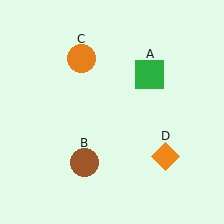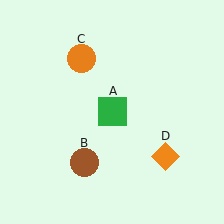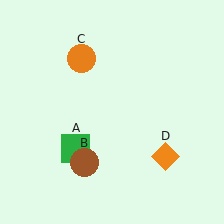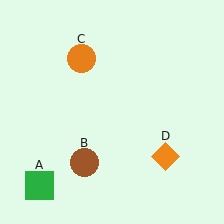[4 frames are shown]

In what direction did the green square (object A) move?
The green square (object A) moved down and to the left.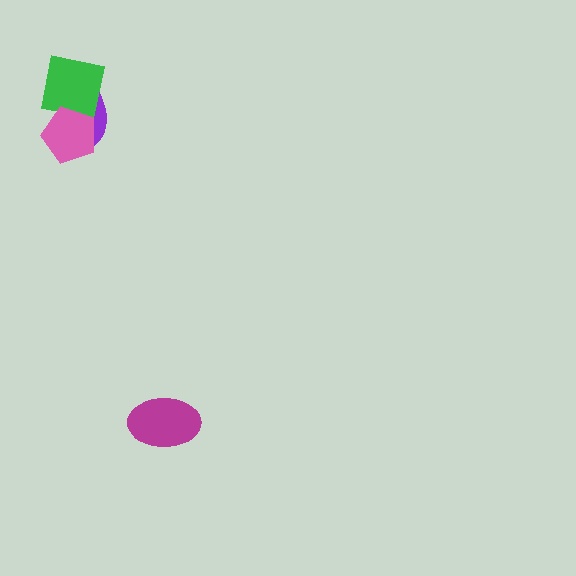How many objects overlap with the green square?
2 objects overlap with the green square.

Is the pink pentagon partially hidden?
No, no other shape covers it.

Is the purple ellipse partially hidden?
Yes, it is partially covered by another shape.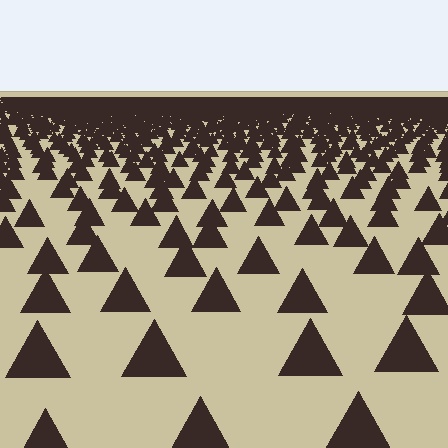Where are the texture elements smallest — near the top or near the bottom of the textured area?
Near the top.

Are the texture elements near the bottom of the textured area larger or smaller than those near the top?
Larger. Near the bottom, elements are closer to the viewer and appear at a bigger on-screen size.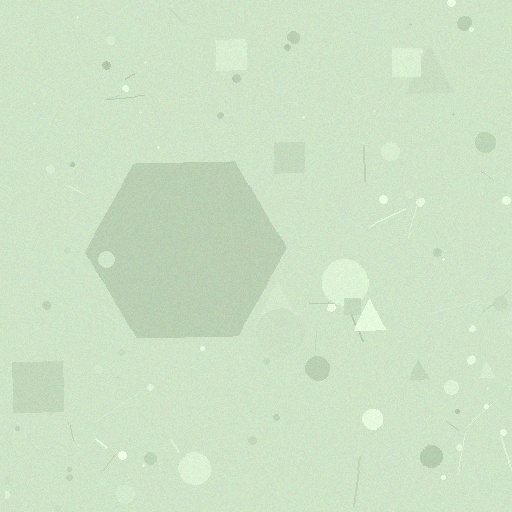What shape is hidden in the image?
A hexagon is hidden in the image.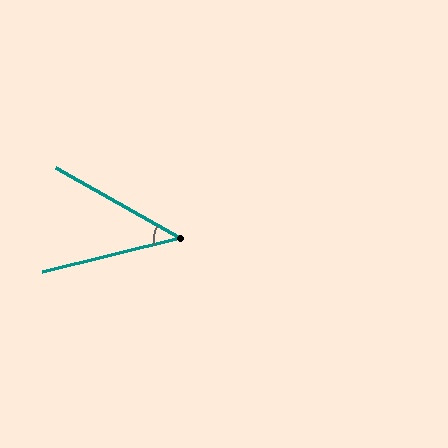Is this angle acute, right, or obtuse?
It is acute.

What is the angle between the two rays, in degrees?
Approximately 43 degrees.